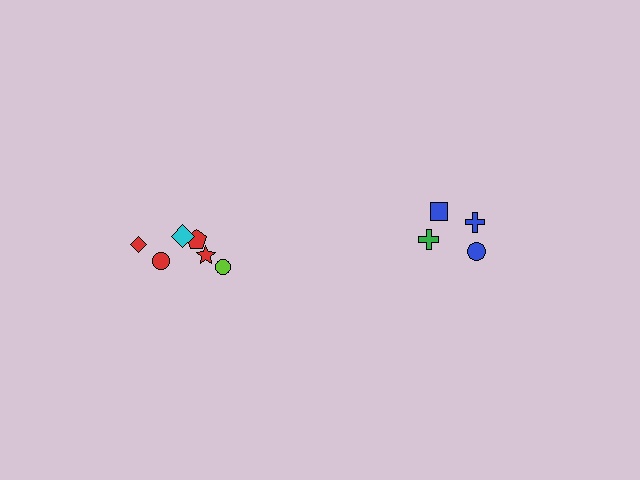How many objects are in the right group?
There are 4 objects.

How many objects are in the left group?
There are 6 objects.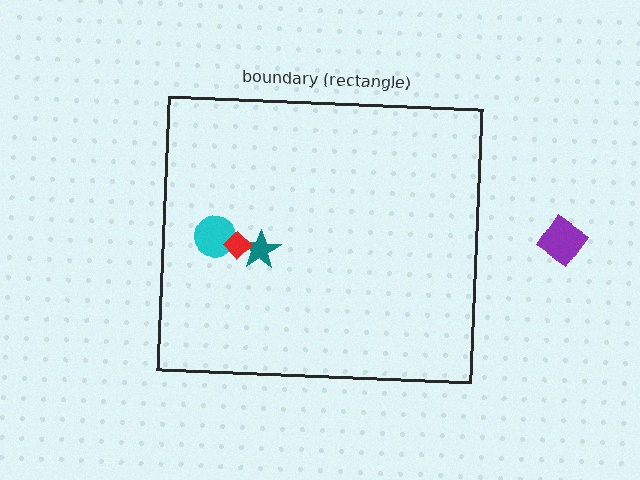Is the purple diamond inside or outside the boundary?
Outside.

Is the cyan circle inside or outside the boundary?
Inside.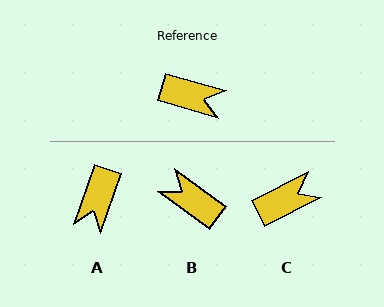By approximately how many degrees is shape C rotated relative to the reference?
Approximately 43 degrees counter-clockwise.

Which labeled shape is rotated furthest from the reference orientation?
B, about 160 degrees away.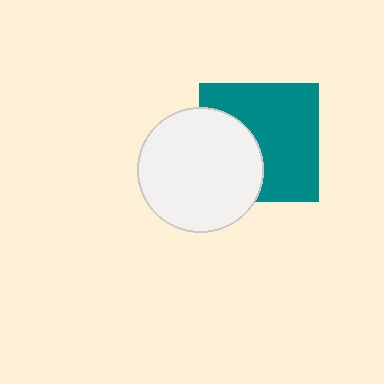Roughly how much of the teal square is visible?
About half of it is visible (roughly 64%).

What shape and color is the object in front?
The object in front is a white circle.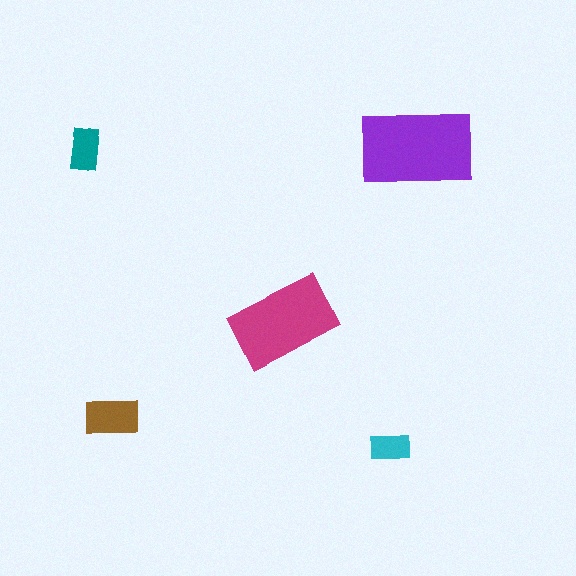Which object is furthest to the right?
The purple rectangle is rightmost.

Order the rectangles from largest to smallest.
the purple one, the magenta one, the brown one, the teal one, the cyan one.